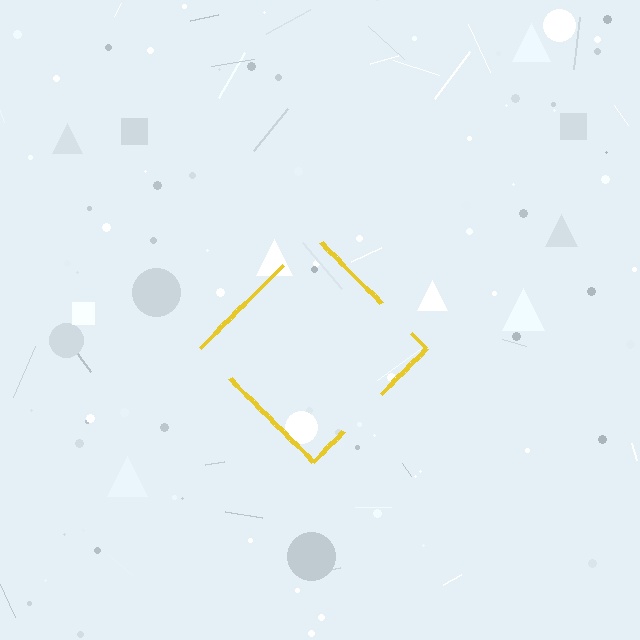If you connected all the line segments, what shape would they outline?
They would outline a diamond.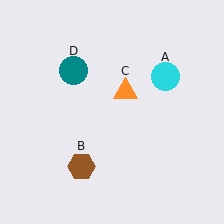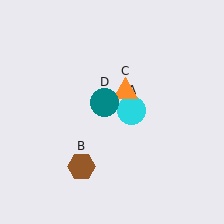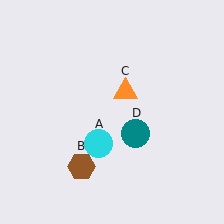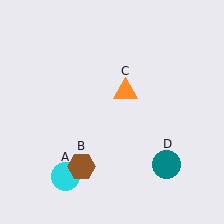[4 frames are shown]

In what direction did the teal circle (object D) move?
The teal circle (object D) moved down and to the right.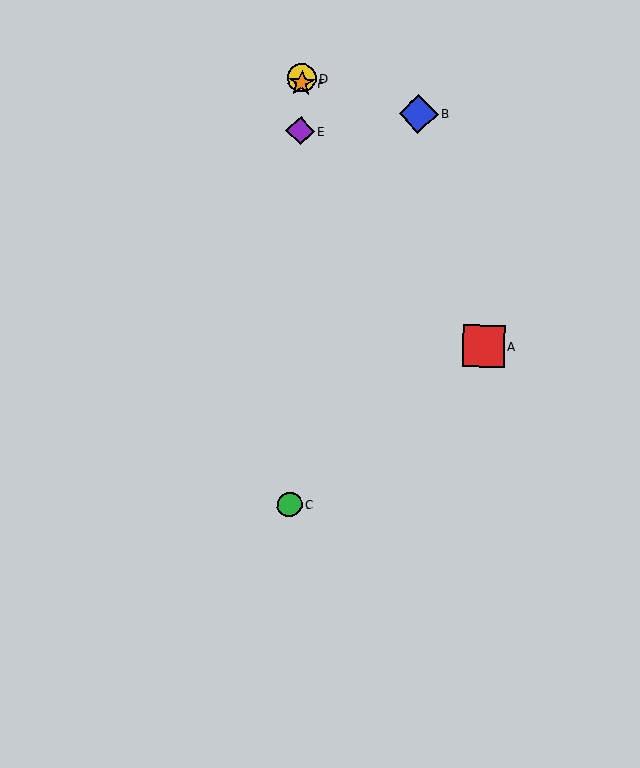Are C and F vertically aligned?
Yes, both are at x≈290.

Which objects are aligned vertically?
Objects C, D, E, F are aligned vertically.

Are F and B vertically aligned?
No, F is at x≈302 and B is at x≈419.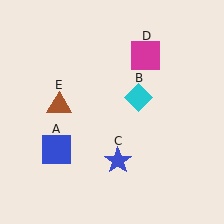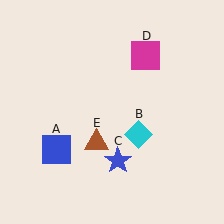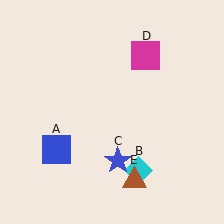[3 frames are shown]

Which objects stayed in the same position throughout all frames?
Blue square (object A) and blue star (object C) and magenta square (object D) remained stationary.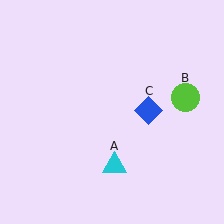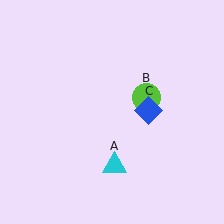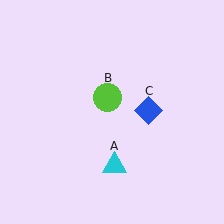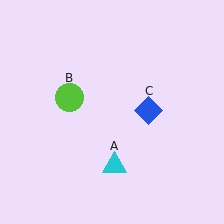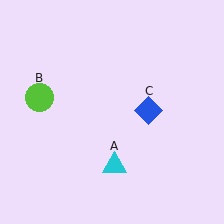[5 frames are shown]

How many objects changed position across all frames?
1 object changed position: lime circle (object B).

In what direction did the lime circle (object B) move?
The lime circle (object B) moved left.